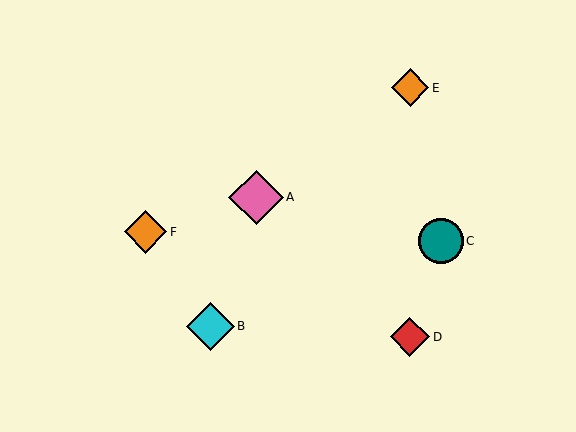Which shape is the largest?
The pink diamond (labeled A) is the largest.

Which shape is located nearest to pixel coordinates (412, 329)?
The red diamond (labeled D) at (410, 337) is nearest to that location.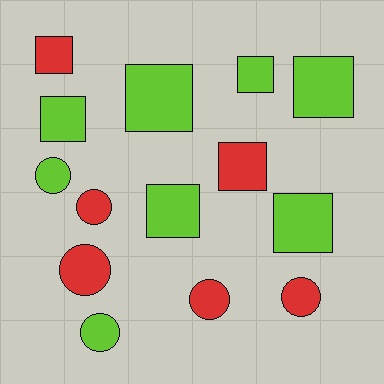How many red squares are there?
There are 2 red squares.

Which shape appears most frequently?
Square, with 8 objects.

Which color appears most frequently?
Lime, with 8 objects.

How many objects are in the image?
There are 14 objects.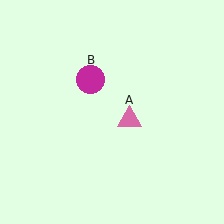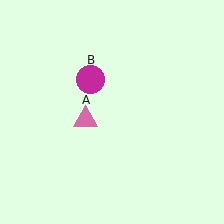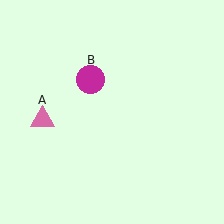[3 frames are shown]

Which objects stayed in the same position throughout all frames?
Magenta circle (object B) remained stationary.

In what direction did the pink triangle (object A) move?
The pink triangle (object A) moved left.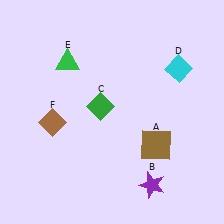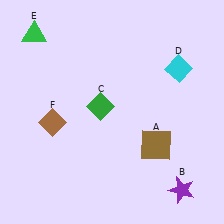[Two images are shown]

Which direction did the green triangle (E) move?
The green triangle (E) moved left.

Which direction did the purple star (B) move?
The purple star (B) moved right.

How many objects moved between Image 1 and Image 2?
2 objects moved between the two images.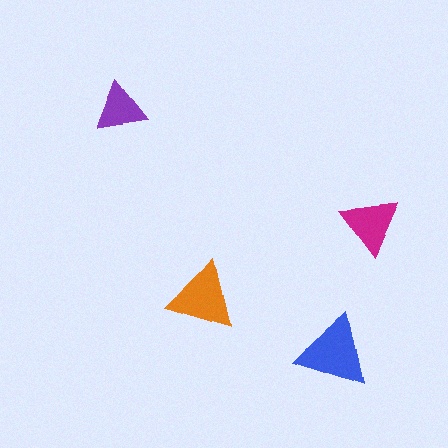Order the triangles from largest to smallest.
the blue one, the orange one, the magenta one, the purple one.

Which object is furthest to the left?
The purple triangle is leftmost.